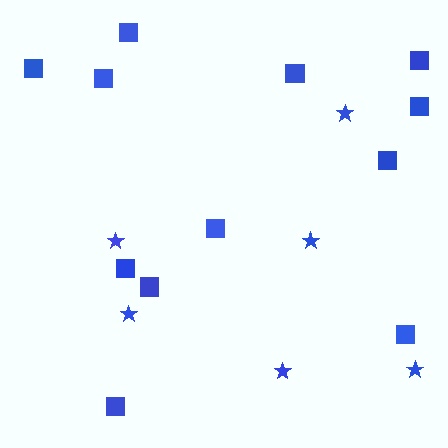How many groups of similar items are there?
There are 2 groups: one group of squares (12) and one group of stars (6).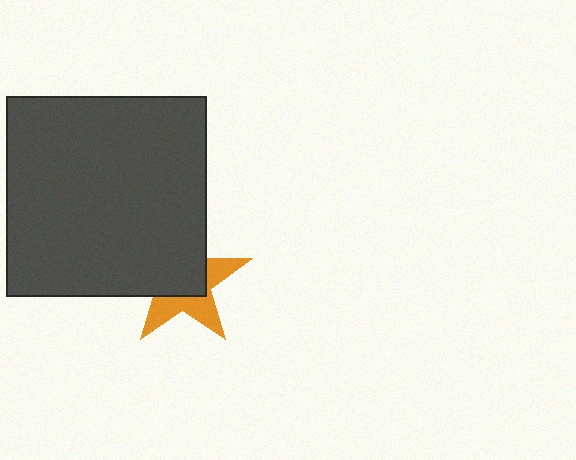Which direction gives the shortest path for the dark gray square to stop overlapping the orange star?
Moving toward the upper-left gives the shortest separation.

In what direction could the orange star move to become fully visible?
The orange star could move toward the lower-right. That would shift it out from behind the dark gray square entirely.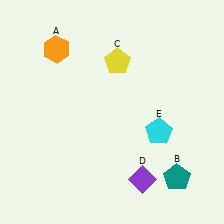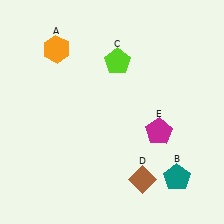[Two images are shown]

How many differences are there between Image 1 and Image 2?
There are 3 differences between the two images.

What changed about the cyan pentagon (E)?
In Image 1, E is cyan. In Image 2, it changed to magenta.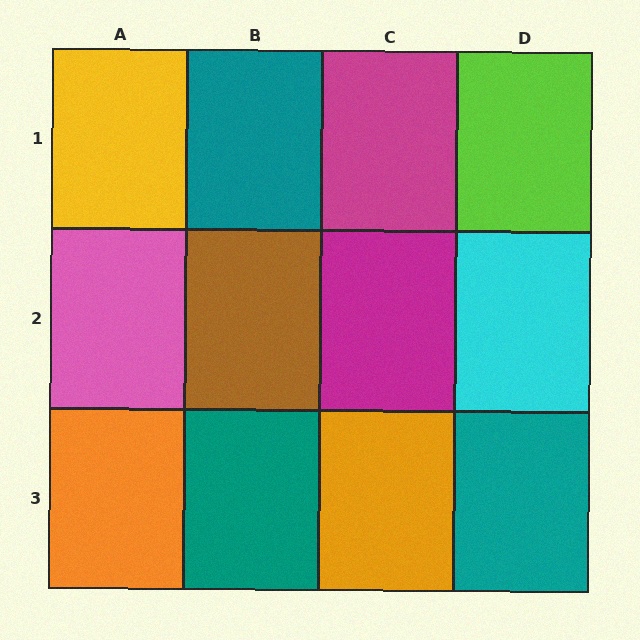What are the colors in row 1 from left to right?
Yellow, teal, magenta, lime.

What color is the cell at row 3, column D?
Teal.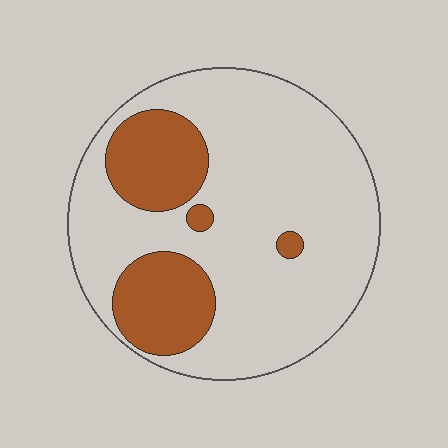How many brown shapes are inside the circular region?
4.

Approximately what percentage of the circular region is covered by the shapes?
Approximately 25%.